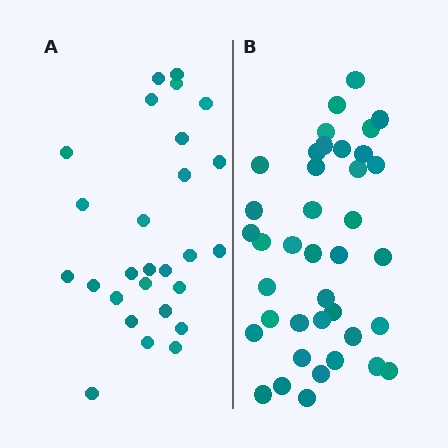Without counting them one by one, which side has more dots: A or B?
Region B (the right region) has more dots.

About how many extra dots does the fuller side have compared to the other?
Region B has roughly 12 or so more dots than region A.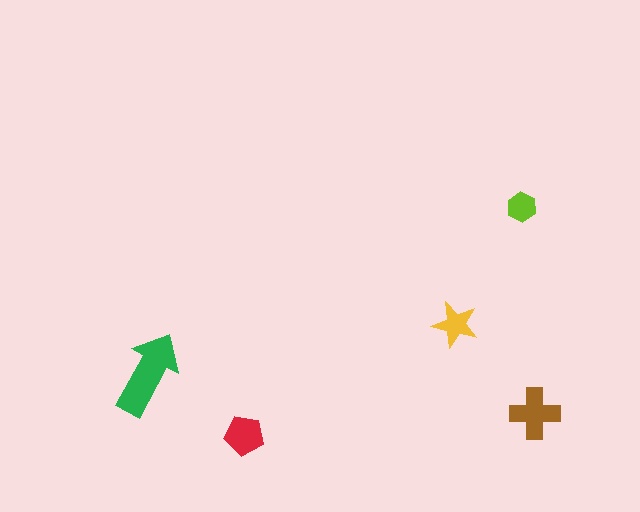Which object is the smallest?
The lime hexagon.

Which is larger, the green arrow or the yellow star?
The green arrow.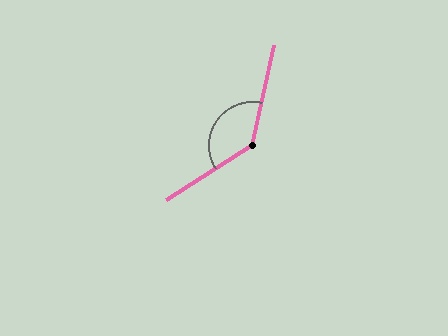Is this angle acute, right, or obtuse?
It is obtuse.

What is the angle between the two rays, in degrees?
Approximately 135 degrees.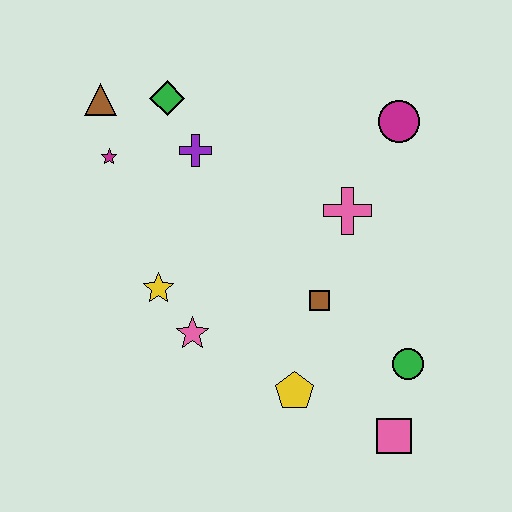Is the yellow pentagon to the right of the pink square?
No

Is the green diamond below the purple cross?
No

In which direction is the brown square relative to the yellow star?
The brown square is to the right of the yellow star.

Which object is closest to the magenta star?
The brown triangle is closest to the magenta star.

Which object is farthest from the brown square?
The brown triangle is farthest from the brown square.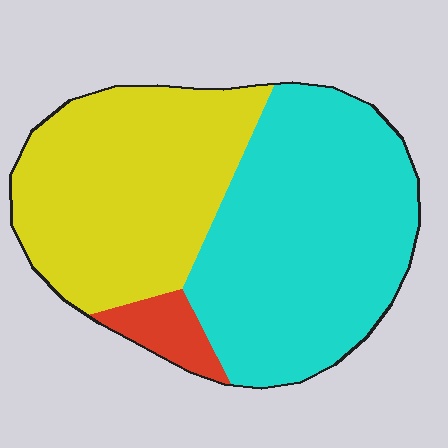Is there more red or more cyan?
Cyan.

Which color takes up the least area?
Red, at roughly 5%.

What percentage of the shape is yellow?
Yellow covers roughly 45% of the shape.